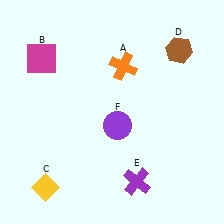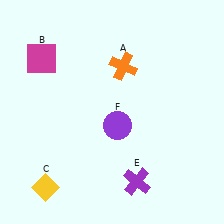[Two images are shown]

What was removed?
The brown hexagon (D) was removed in Image 2.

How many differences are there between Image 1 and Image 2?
There is 1 difference between the two images.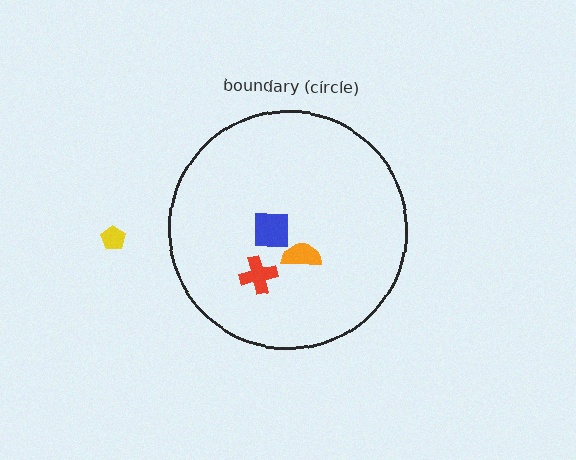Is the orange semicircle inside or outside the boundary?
Inside.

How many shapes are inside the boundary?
3 inside, 1 outside.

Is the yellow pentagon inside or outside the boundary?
Outside.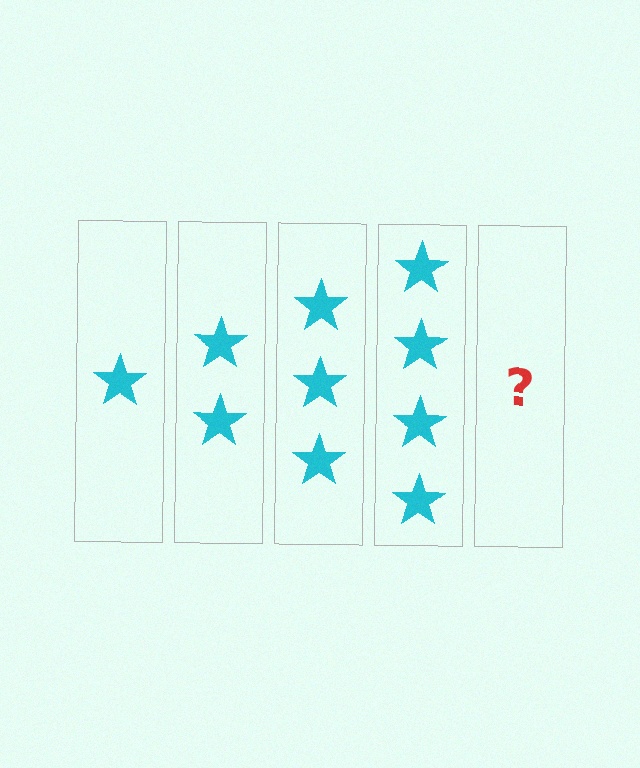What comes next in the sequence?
The next element should be 5 stars.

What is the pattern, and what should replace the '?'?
The pattern is that each step adds one more star. The '?' should be 5 stars.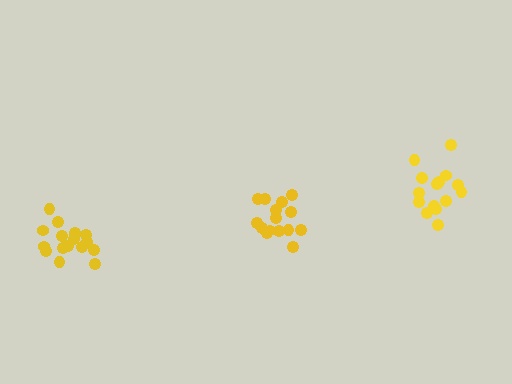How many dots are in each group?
Group 1: 15 dots, Group 2: 16 dots, Group 3: 15 dots (46 total).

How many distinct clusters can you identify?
There are 3 distinct clusters.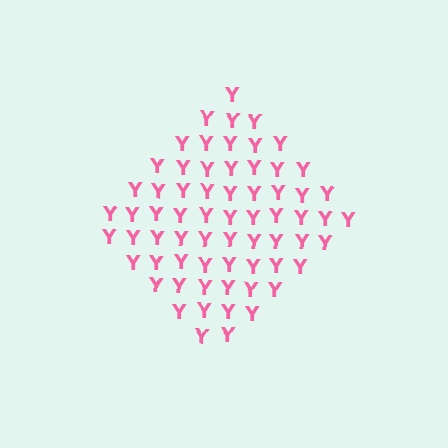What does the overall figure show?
The overall figure shows a diamond.